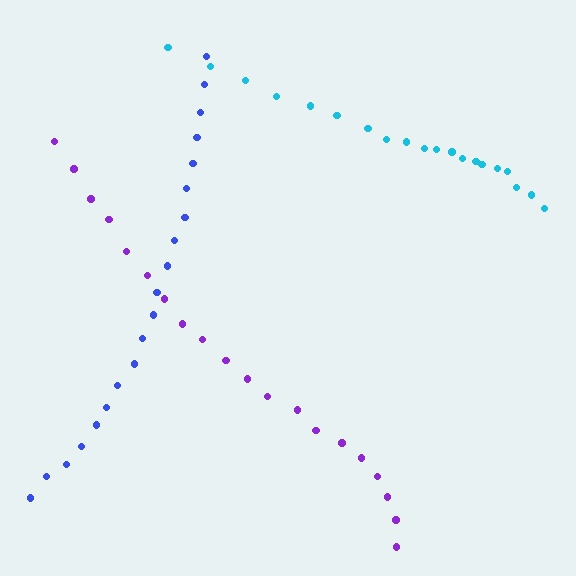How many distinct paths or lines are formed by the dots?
There are 3 distinct paths.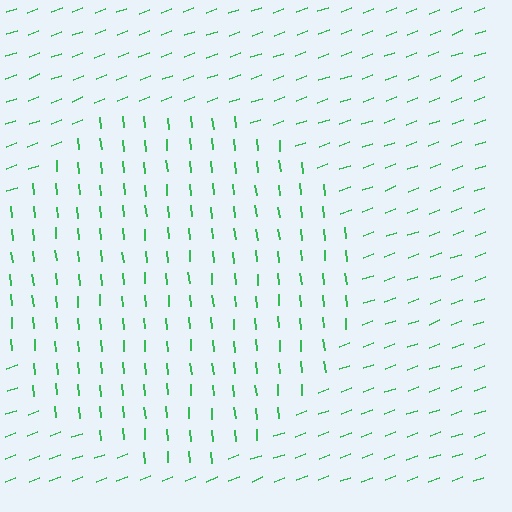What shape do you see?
I see a circle.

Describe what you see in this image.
The image is filled with small green line segments. A circle region in the image has lines oriented differently from the surrounding lines, creating a visible texture boundary.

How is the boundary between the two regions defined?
The boundary is defined purely by a change in line orientation (approximately 75 degrees difference). All lines are the same color and thickness.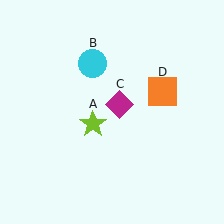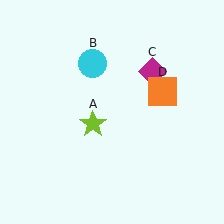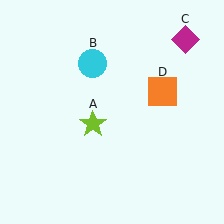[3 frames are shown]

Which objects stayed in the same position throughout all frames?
Lime star (object A) and cyan circle (object B) and orange square (object D) remained stationary.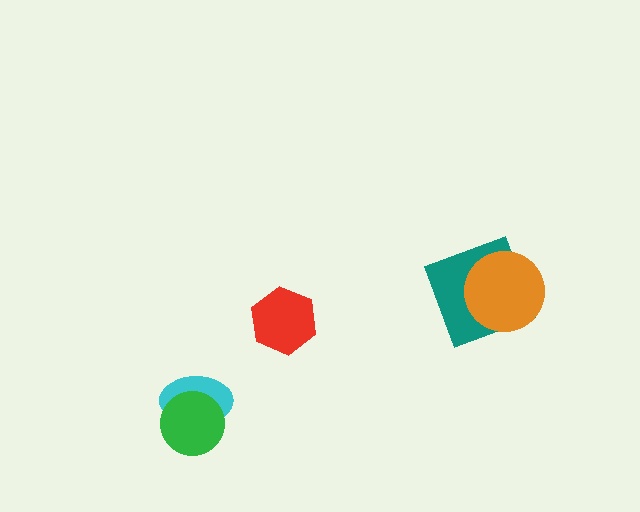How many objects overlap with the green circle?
1 object overlaps with the green circle.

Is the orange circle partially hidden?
No, no other shape covers it.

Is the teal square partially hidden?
Yes, it is partially covered by another shape.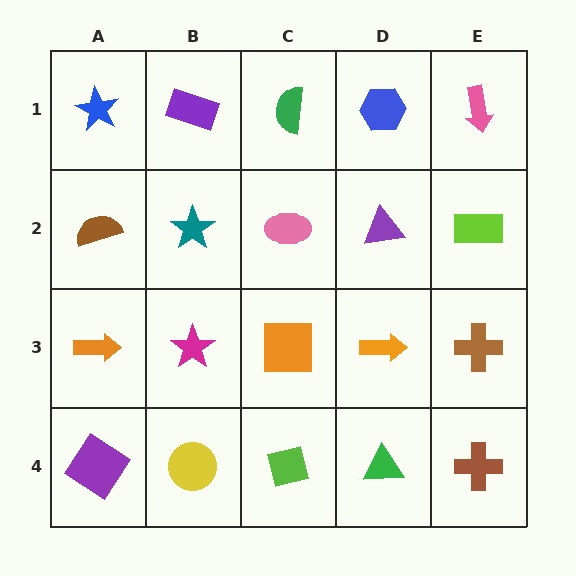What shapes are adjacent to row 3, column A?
A brown semicircle (row 2, column A), a purple diamond (row 4, column A), a magenta star (row 3, column B).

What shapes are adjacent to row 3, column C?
A pink ellipse (row 2, column C), a lime square (row 4, column C), a magenta star (row 3, column B), an orange arrow (row 3, column D).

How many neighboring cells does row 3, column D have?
4.